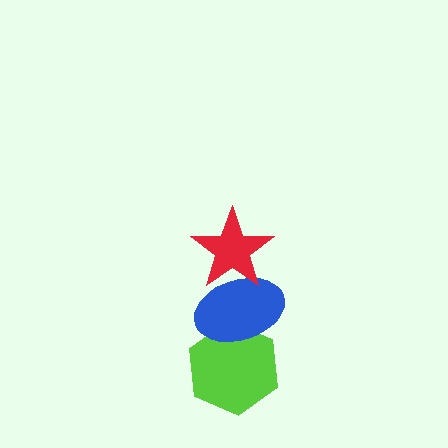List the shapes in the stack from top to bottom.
From top to bottom: the red star, the blue ellipse, the lime hexagon.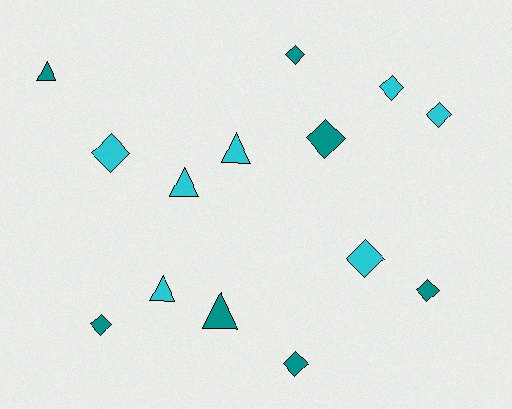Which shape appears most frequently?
Diamond, with 9 objects.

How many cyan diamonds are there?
There are 4 cyan diamonds.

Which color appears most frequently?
Cyan, with 7 objects.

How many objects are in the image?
There are 14 objects.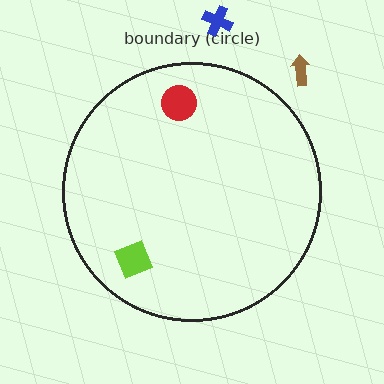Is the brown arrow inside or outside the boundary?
Outside.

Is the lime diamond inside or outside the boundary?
Inside.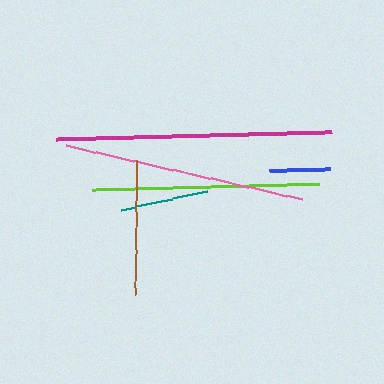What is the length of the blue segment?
The blue segment is approximately 61 pixels long.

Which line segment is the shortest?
The blue line is the shortest at approximately 61 pixels.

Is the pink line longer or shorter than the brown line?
The pink line is longer than the brown line.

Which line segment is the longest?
The magenta line is the longest at approximately 275 pixels.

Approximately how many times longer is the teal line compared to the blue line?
The teal line is approximately 1.4 times the length of the blue line.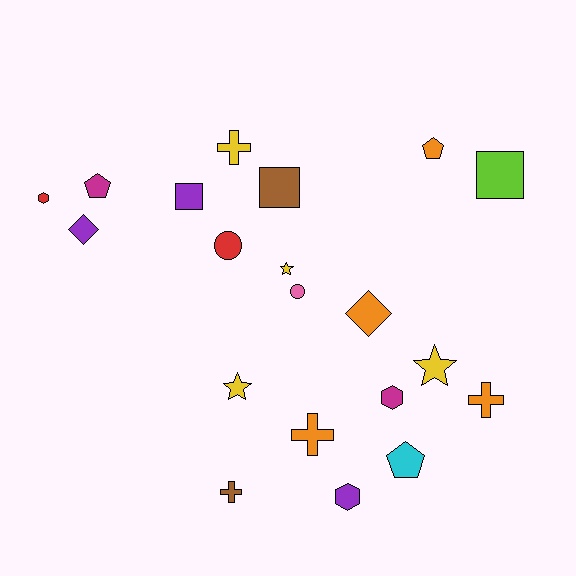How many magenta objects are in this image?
There are 2 magenta objects.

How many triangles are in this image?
There are no triangles.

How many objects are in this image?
There are 20 objects.